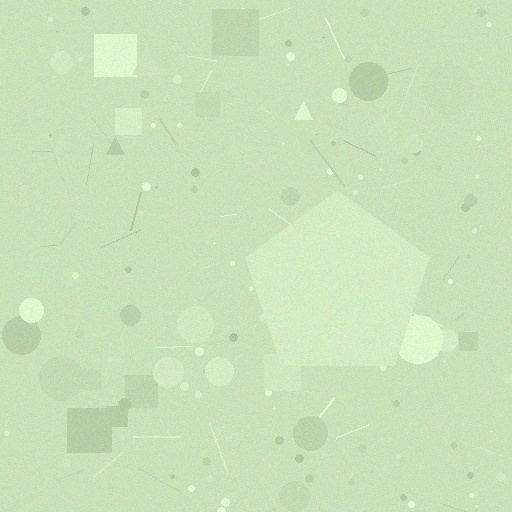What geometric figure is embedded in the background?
A pentagon is embedded in the background.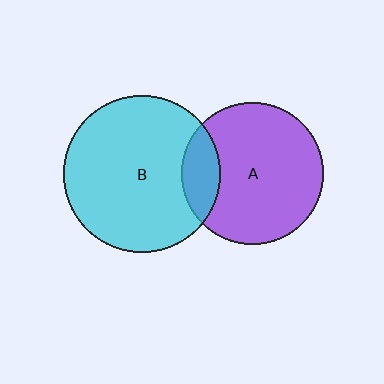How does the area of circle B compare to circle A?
Approximately 1.2 times.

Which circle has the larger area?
Circle B (cyan).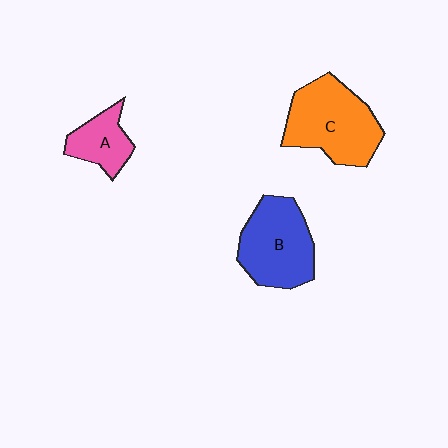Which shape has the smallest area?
Shape A (pink).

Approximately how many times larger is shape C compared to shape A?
Approximately 2.1 times.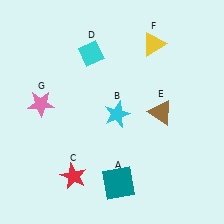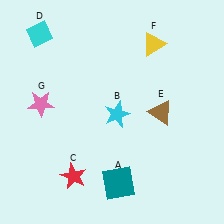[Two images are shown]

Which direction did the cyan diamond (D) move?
The cyan diamond (D) moved left.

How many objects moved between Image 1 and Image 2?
1 object moved between the two images.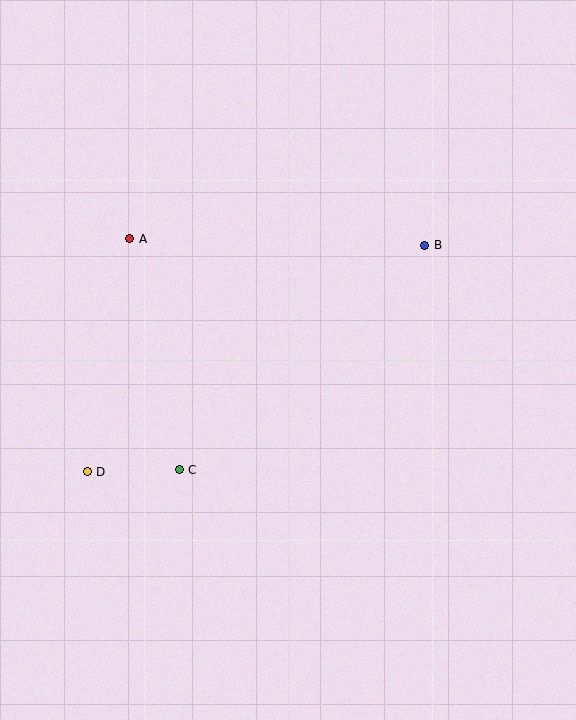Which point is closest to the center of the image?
Point C at (179, 470) is closest to the center.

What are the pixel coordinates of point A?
Point A is at (130, 239).